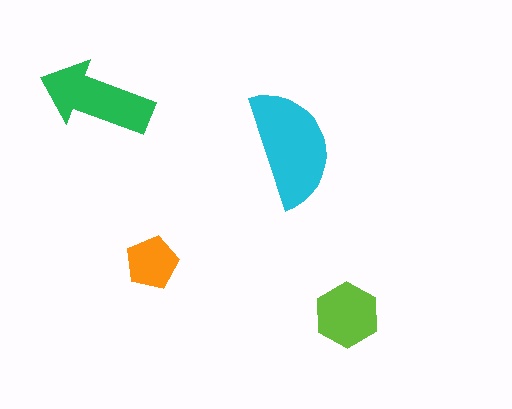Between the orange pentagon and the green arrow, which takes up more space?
The green arrow.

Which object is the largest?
The cyan semicircle.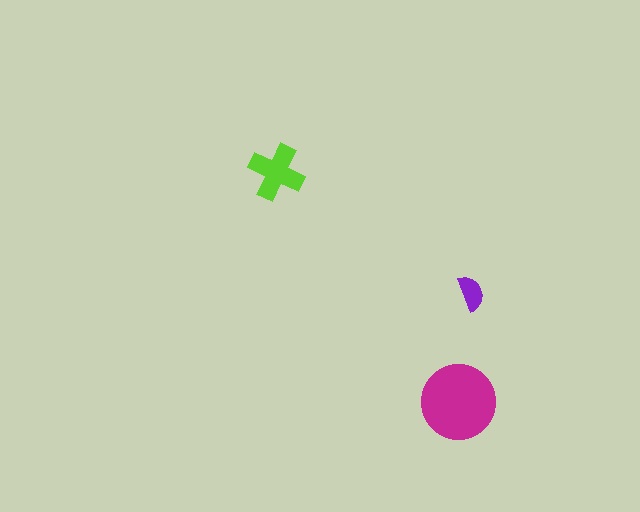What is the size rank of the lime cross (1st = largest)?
2nd.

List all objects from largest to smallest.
The magenta circle, the lime cross, the purple semicircle.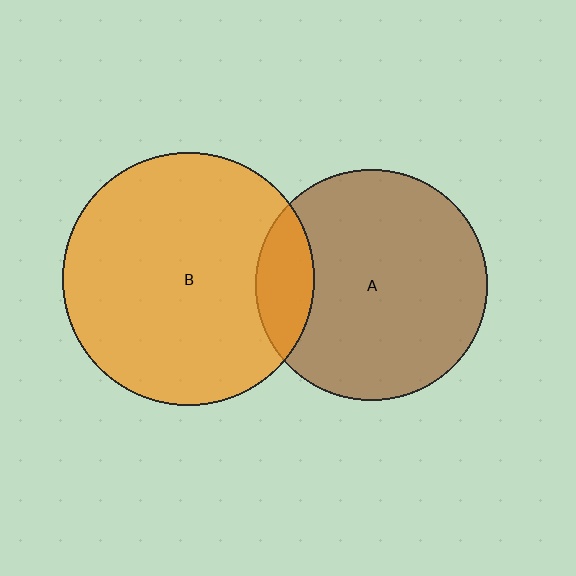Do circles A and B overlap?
Yes.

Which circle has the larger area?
Circle B (orange).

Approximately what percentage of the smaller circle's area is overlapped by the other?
Approximately 15%.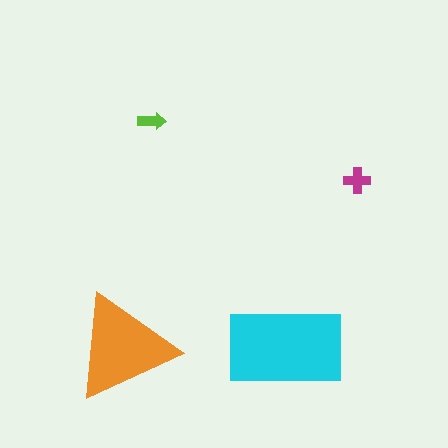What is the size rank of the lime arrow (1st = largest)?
4th.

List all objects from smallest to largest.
The lime arrow, the magenta cross, the orange triangle, the cyan rectangle.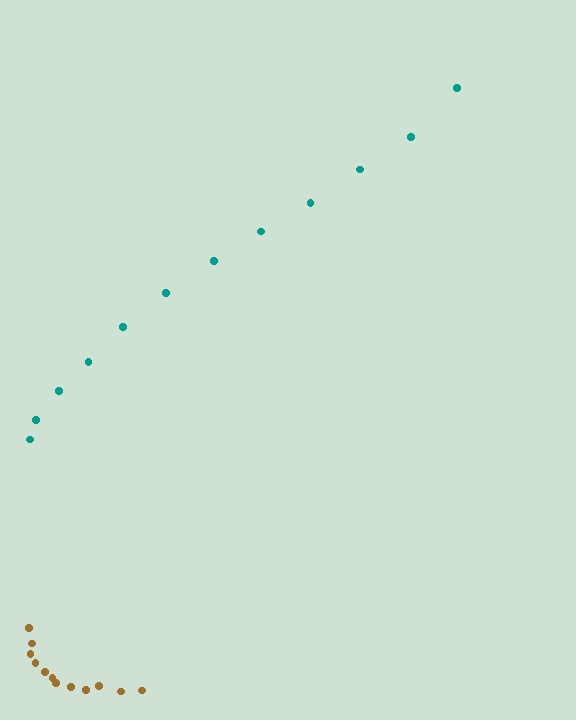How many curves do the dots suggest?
There are 2 distinct paths.